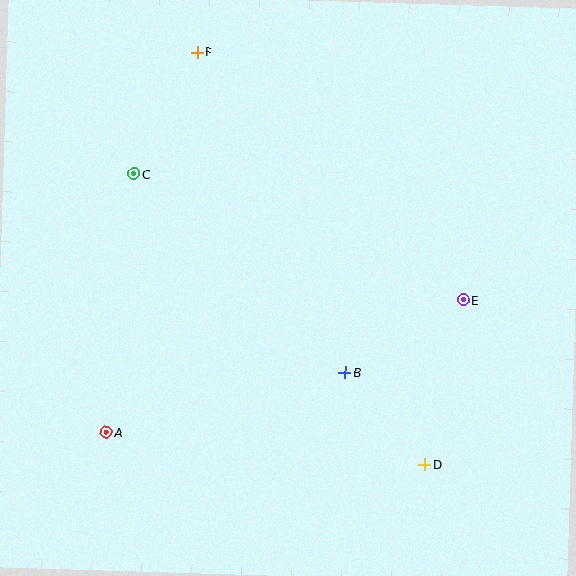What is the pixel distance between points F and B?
The distance between F and B is 352 pixels.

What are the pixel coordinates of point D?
Point D is at (425, 464).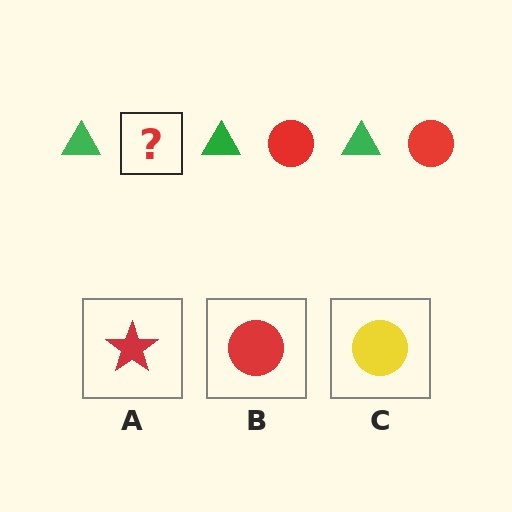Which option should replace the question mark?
Option B.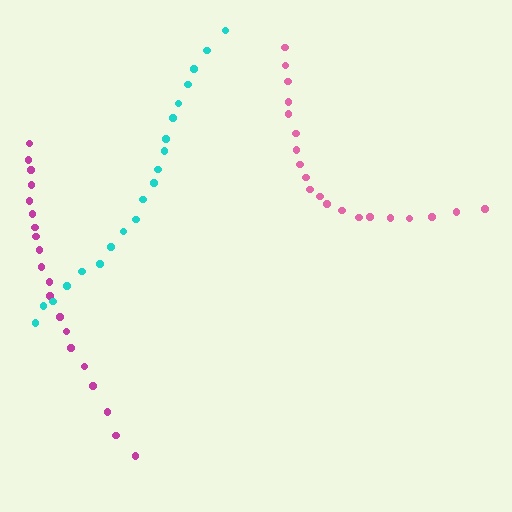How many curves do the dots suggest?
There are 3 distinct paths.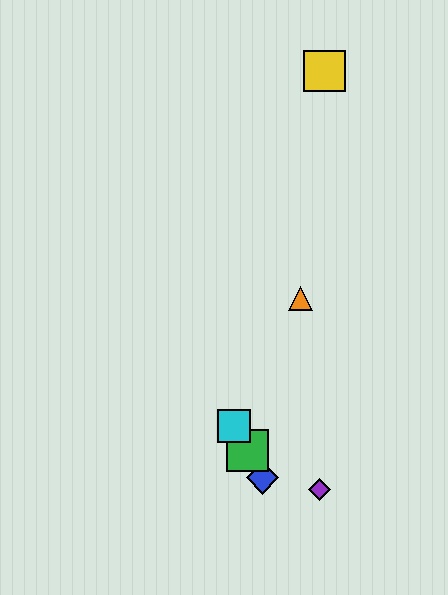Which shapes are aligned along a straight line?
The red diamond, the blue diamond, the green square, the cyan square are aligned along a straight line.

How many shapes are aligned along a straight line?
4 shapes (the red diamond, the blue diamond, the green square, the cyan square) are aligned along a straight line.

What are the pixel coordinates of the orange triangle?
The orange triangle is at (300, 299).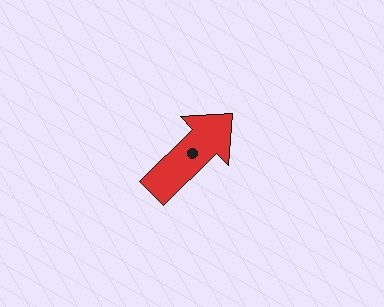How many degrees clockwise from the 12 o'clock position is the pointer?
Approximately 45 degrees.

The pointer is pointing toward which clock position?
Roughly 2 o'clock.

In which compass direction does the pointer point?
Northeast.